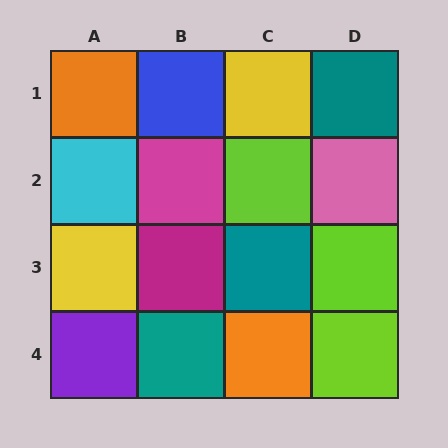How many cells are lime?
3 cells are lime.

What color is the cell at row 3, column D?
Lime.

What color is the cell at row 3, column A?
Yellow.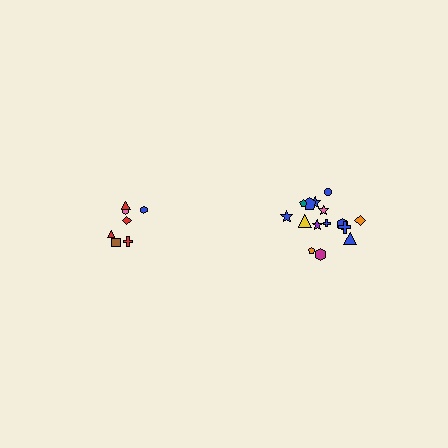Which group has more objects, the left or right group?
The right group.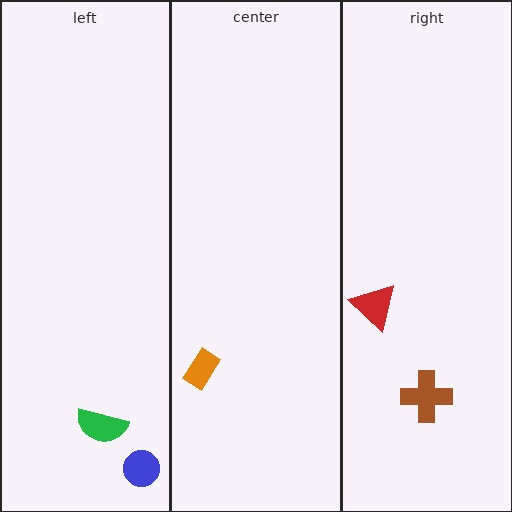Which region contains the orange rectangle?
The center region.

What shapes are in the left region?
The green semicircle, the blue circle.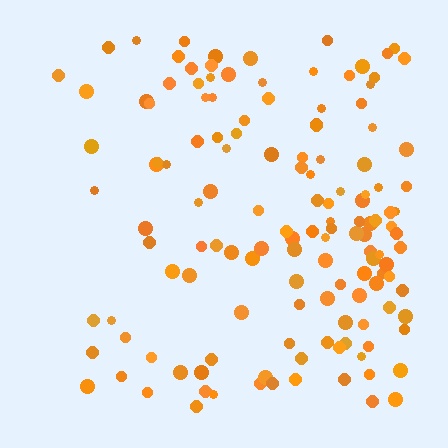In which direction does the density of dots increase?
From left to right, with the right side densest.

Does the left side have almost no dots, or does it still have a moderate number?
Still a moderate number, just noticeably fewer than the right.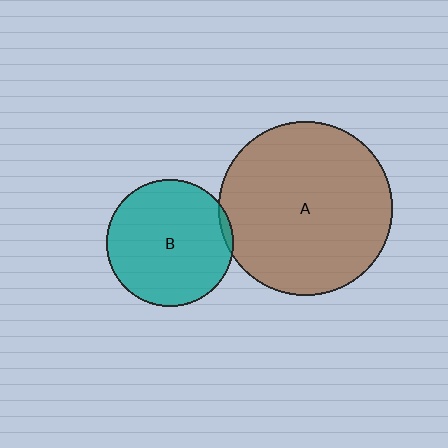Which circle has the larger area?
Circle A (brown).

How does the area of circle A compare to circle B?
Approximately 1.9 times.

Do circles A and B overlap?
Yes.